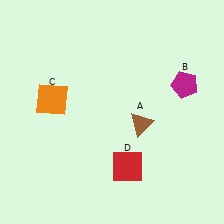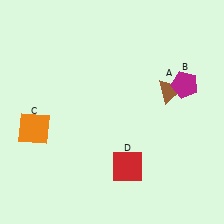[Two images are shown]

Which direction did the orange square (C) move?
The orange square (C) moved down.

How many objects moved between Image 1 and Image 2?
2 objects moved between the two images.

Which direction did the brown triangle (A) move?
The brown triangle (A) moved up.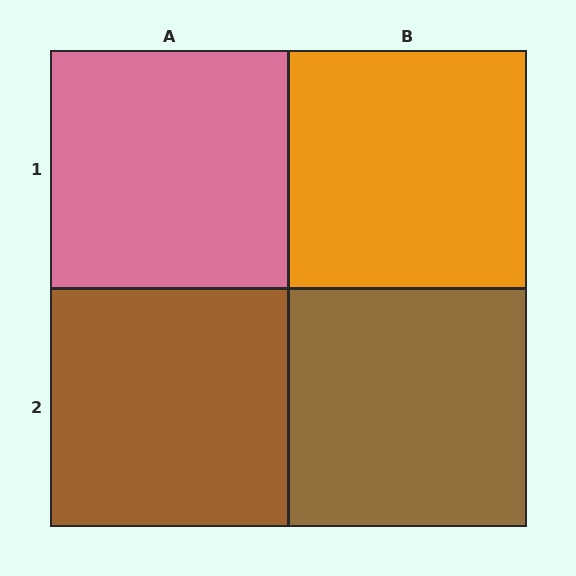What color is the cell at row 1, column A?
Pink.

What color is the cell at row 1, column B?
Orange.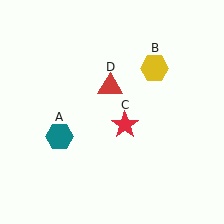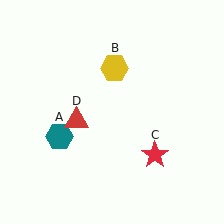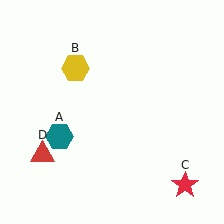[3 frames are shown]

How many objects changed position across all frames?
3 objects changed position: yellow hexagon (object B), red star (object C), red triangle (object D).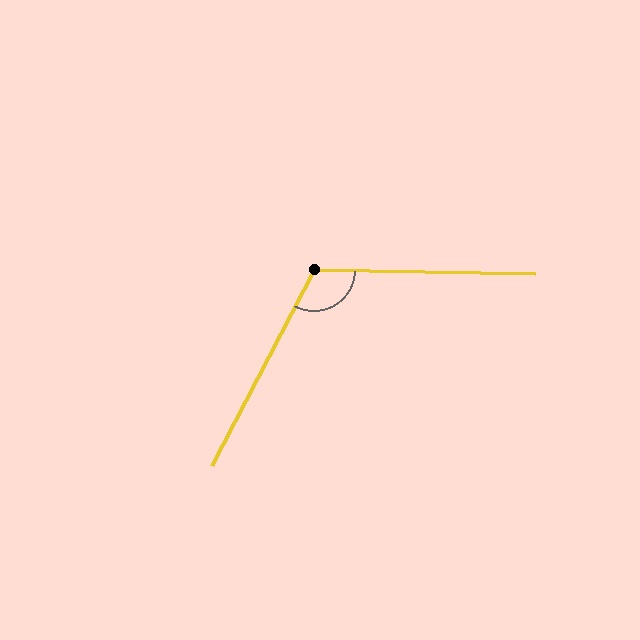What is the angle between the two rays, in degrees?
Approximately 117 degrees.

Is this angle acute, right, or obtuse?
It is obtuse.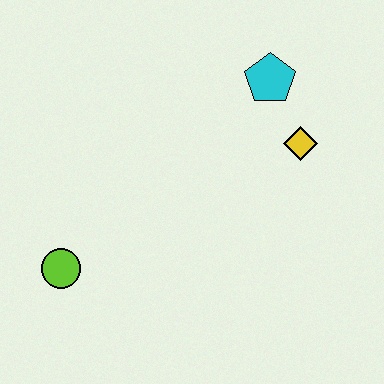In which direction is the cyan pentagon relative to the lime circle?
The cyan pentagon is to the right of the lime circle.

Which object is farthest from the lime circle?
The cyan pentagon is farthest from the lime circle.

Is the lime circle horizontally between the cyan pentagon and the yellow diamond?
No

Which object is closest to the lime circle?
The yellow diamond is closest to the lime circle.